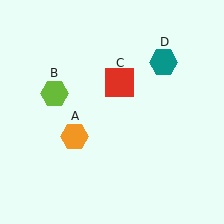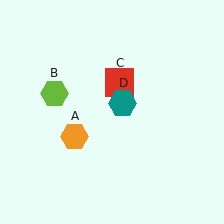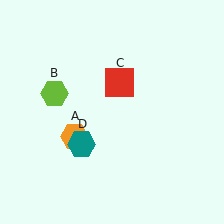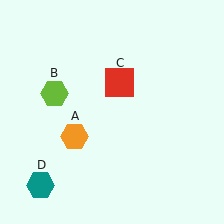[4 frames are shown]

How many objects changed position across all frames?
1 object changed position: teal hexagon (object D).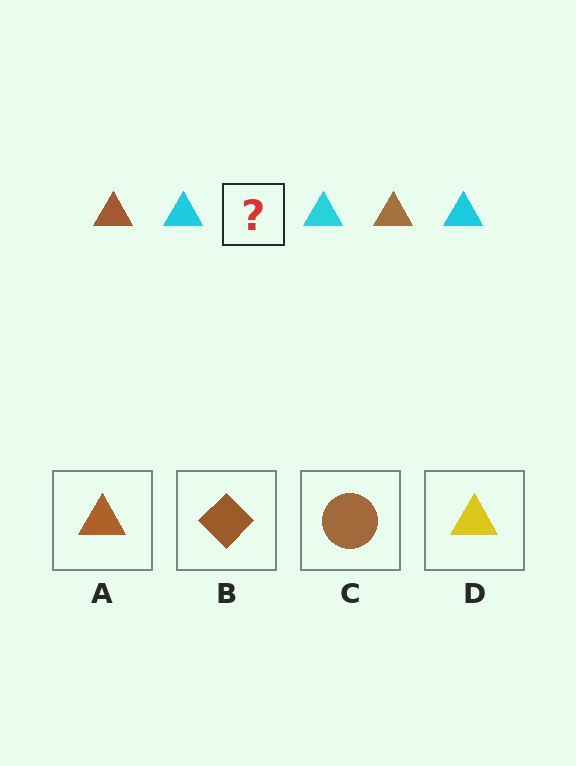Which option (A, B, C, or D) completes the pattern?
A.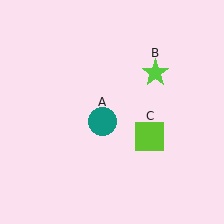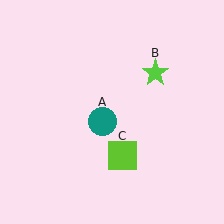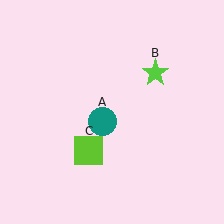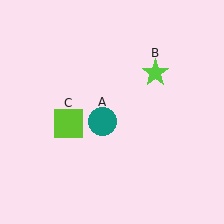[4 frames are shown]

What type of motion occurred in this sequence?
The lime square (object C) rotated clockwise around the center of the scene.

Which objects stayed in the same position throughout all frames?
Teal circle (object A) and lime star (object B) remained stationary.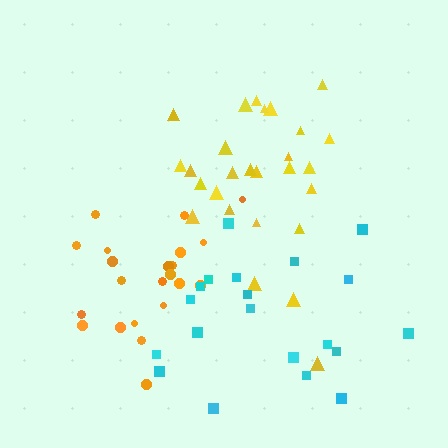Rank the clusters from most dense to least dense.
yellow, orange, cyan.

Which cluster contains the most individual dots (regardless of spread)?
Yellow (27).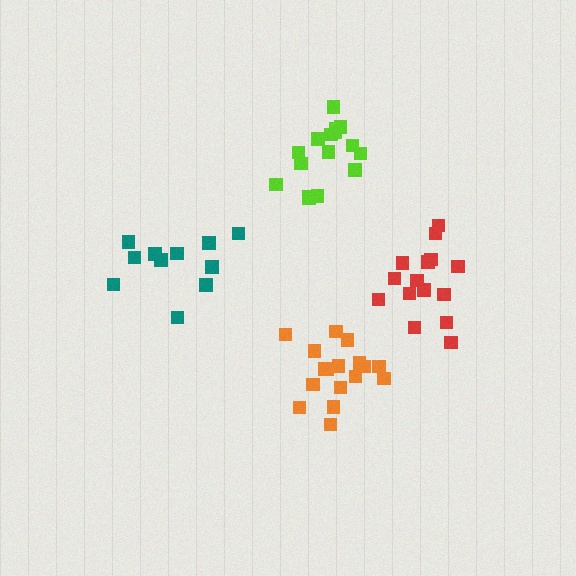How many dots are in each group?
Group 1: 17 dots, Group 2: 15 dots, Group 3: 16 dots, Group 4: 11 dots (59 total).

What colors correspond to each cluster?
The clusters are colored: orange, red, lime, teal.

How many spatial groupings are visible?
There are 4 spatial groupings.